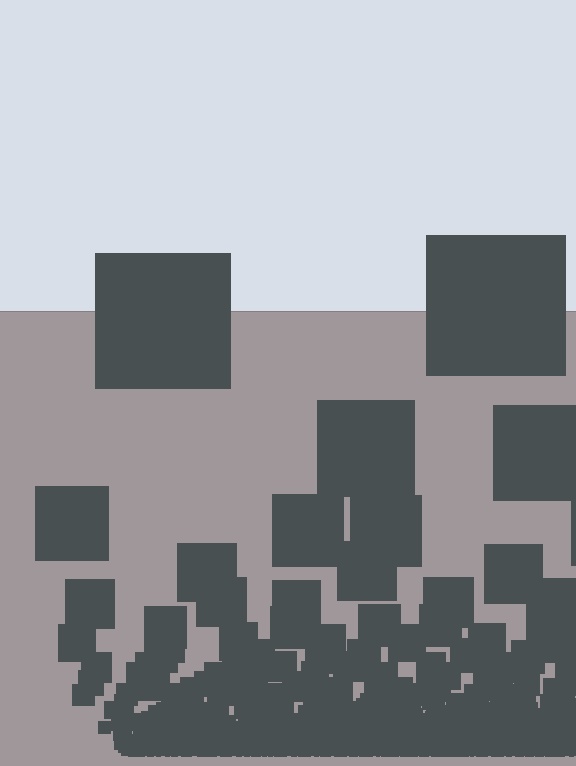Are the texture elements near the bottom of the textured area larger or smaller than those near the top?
Smaller. The gradient is inverted — elements near the bottom are smaller and denser.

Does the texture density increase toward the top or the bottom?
Density increases toward the bottom.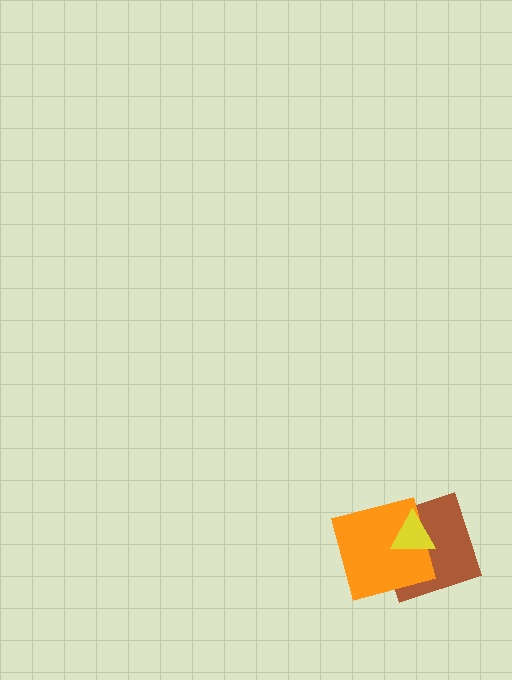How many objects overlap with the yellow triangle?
2 objects overlap with the yellow triangle.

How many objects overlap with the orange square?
2 objects overlap with the orange square.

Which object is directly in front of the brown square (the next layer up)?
The orange square is directly in front of the brown square.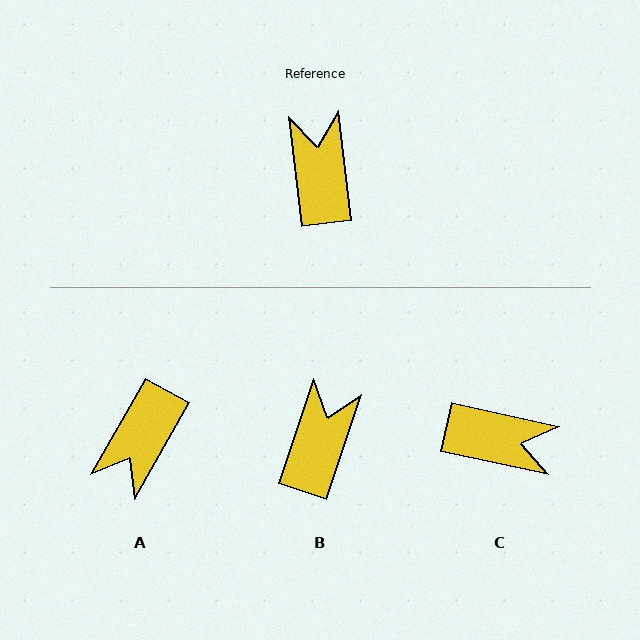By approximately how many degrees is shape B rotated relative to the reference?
Approximately 25 degrees clockwise.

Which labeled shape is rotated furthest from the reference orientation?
A, about 144 degrees away.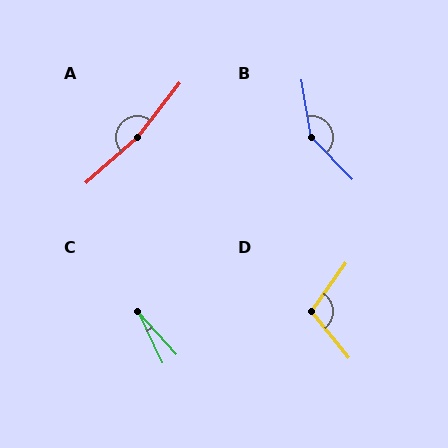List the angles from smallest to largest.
C (17°), D (106°), B (145°), A (169°).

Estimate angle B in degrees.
Approximately 145 degrees.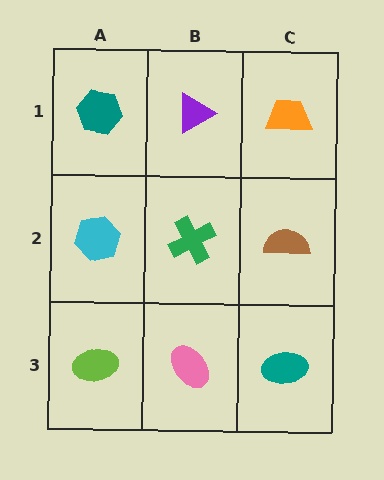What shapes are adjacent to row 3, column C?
A brown semicircle (row 2, column C), a pink ellipse (row 3, column B).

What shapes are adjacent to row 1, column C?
A brown semicircle (row 2, column C), a purple triangle (row 1, column B).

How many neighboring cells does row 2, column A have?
3.